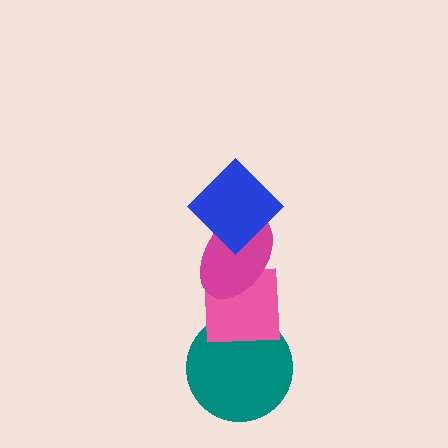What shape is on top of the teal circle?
The pink square is on top of the teal circle.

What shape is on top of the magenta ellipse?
The blue diamond is on top of the magenta ellipse.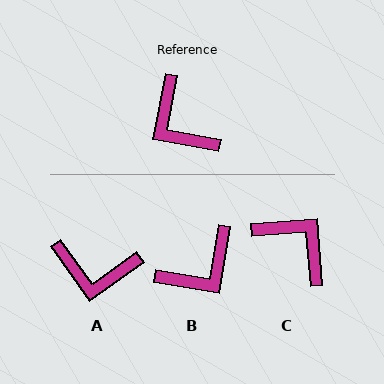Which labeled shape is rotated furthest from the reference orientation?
C, about 165 degrees away.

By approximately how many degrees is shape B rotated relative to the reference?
Approximately 91 degrees counter-clockwise.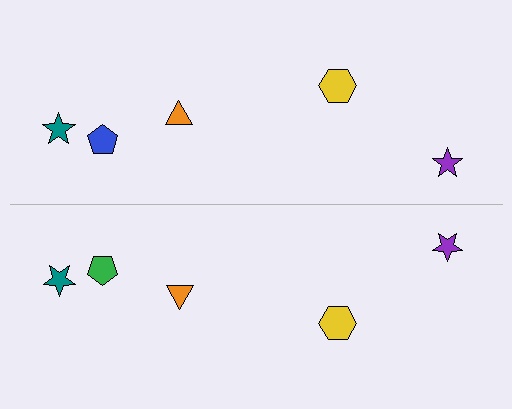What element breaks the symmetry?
The green pentagon on the bottom side breaks the symmetry — its mirror counterpart is blue.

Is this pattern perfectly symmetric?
No, the pattern is not perfectly symmetric. The green pentagon on the bottom side breaks the symmetry — its mirror counterpart is blue.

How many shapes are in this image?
There are 10 shapes in this image.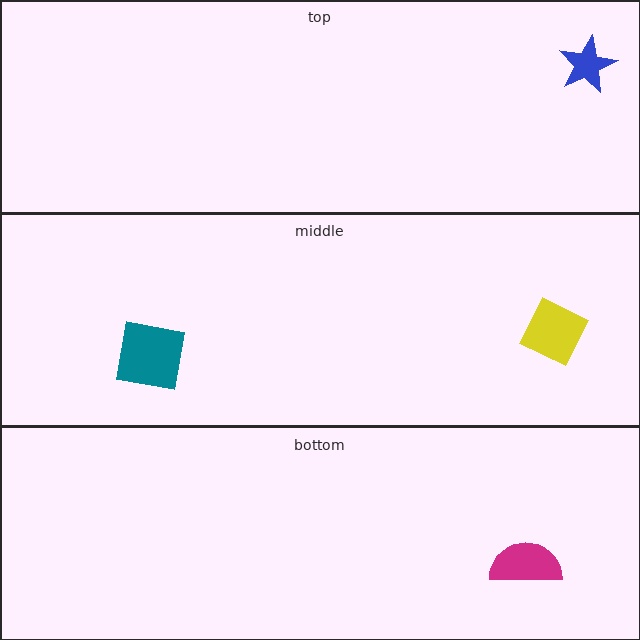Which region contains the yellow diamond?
The middle region.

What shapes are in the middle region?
The yellow diamond, the teal square.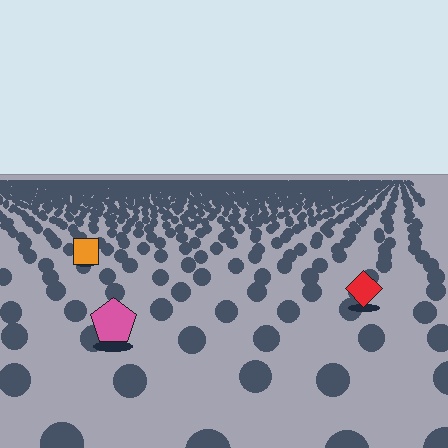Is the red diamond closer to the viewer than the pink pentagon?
No. The pink pentagon is closer — you can tell from the texture gradient: the ground texture is coarser near it.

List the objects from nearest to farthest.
From nearest to farthest: the pink pentagon, the red diamond, the orange square.